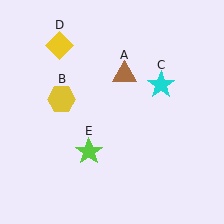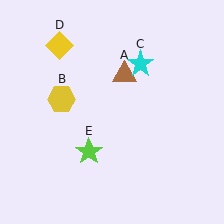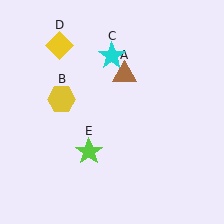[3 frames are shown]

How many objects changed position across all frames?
1 object changed position: cyan star (object C).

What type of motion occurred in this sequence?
The cyan star (object C) rotated counterclockwise around the center of the scene.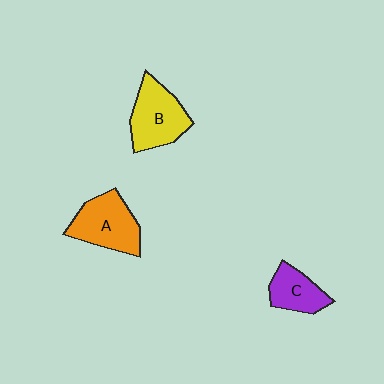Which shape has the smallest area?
Shape C (purple).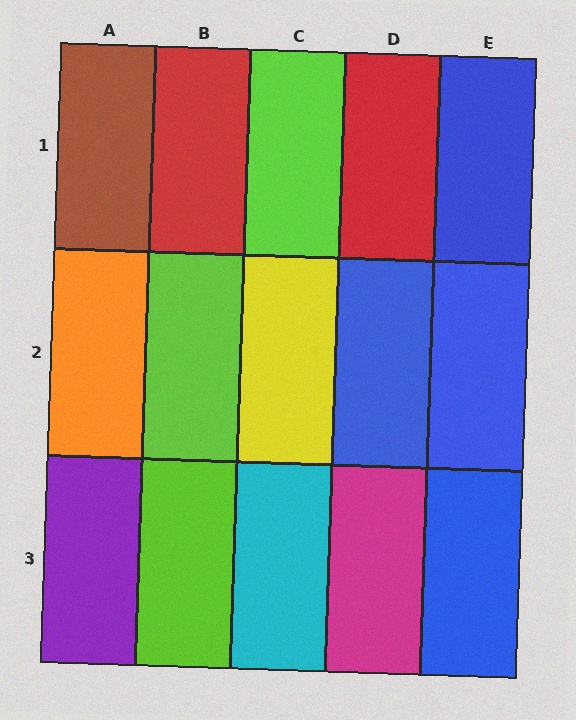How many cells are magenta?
1 cell is magenta.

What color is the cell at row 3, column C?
Cyan.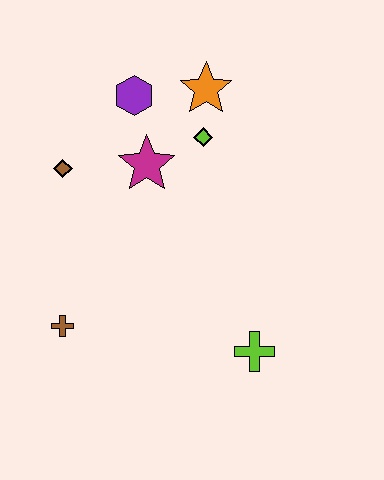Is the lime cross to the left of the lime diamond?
No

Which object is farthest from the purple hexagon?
The lime cross is farthest from the purple hexagon.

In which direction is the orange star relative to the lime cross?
The orange star is above the lime cross.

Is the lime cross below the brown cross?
Yes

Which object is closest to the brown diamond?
The magenta star is closest to the brown diamond.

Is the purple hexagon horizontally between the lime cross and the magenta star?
No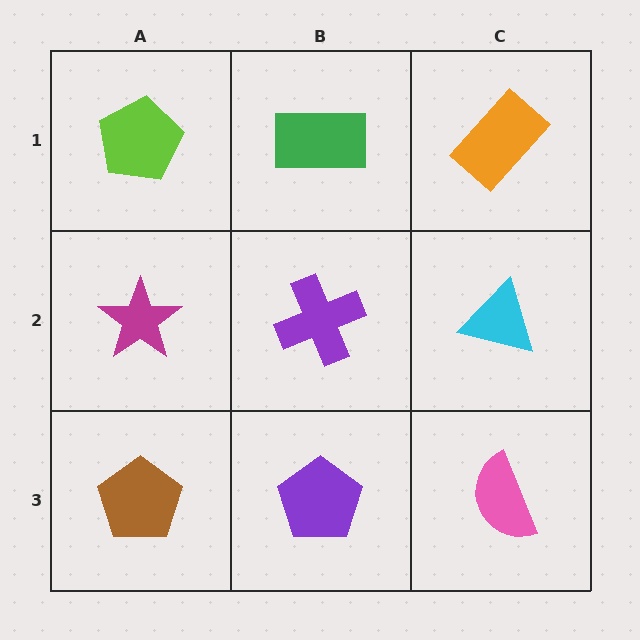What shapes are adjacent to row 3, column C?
A cyan triangle (row 2, column C), a purple pentagon (row 3, column B).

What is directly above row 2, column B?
A green rectangle.